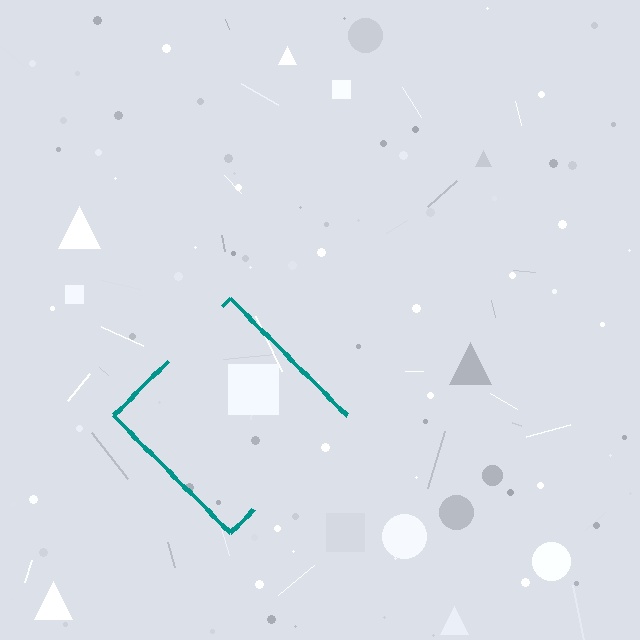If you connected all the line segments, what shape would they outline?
They would outline a diamond.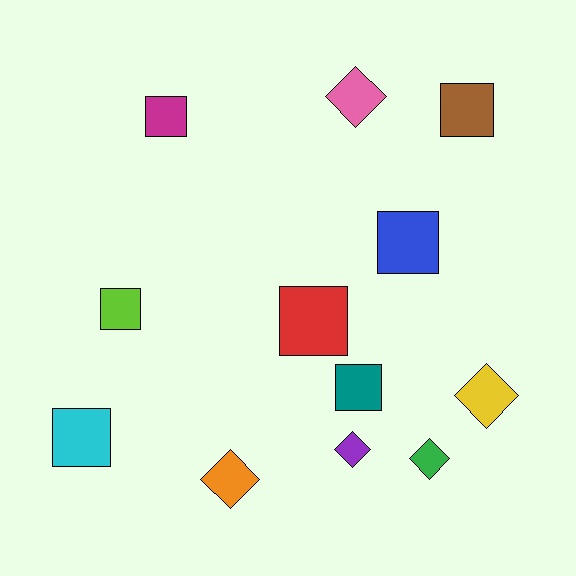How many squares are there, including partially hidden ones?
There are 7 squares.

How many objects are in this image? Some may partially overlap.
There are 12 objects.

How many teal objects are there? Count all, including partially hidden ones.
There is 1 teal object.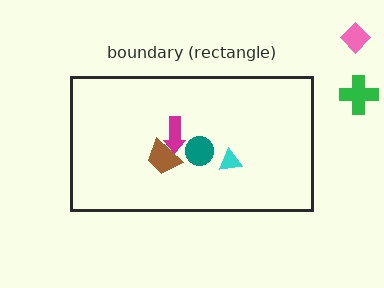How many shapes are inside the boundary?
4 inside, 2 outside.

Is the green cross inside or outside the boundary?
Outside.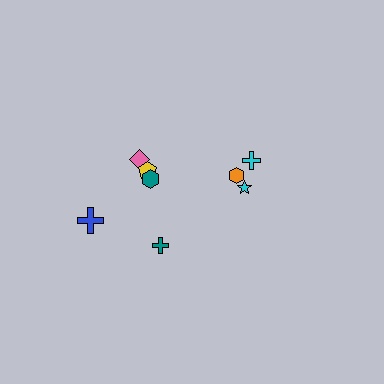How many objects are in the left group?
There are 5 objects.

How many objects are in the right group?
There are 3 objects.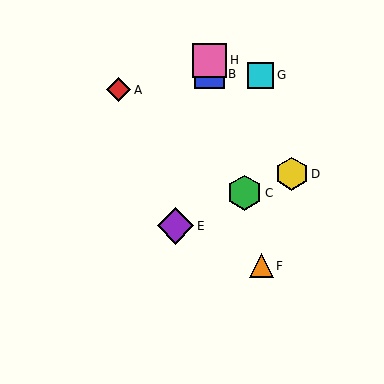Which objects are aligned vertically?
Objects B, H are aligned vertically.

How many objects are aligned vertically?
2 objects (B, H) are aligned vertically.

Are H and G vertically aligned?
No, H is at x≈209 and G is at x≈261.